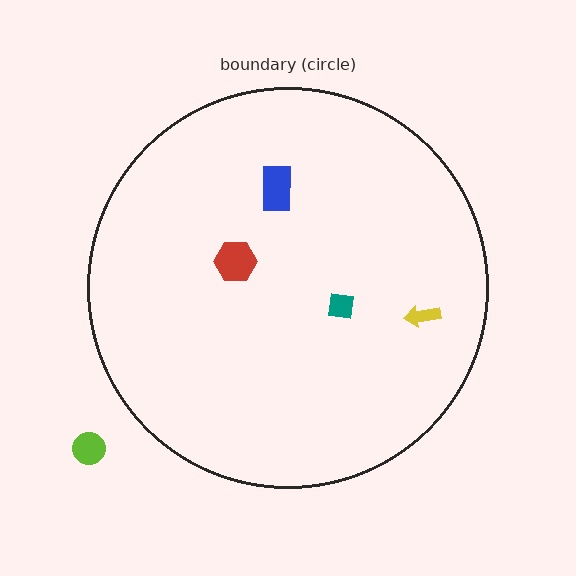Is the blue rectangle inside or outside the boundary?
Inside.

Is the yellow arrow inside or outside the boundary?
Inside.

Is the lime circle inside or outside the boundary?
Outside.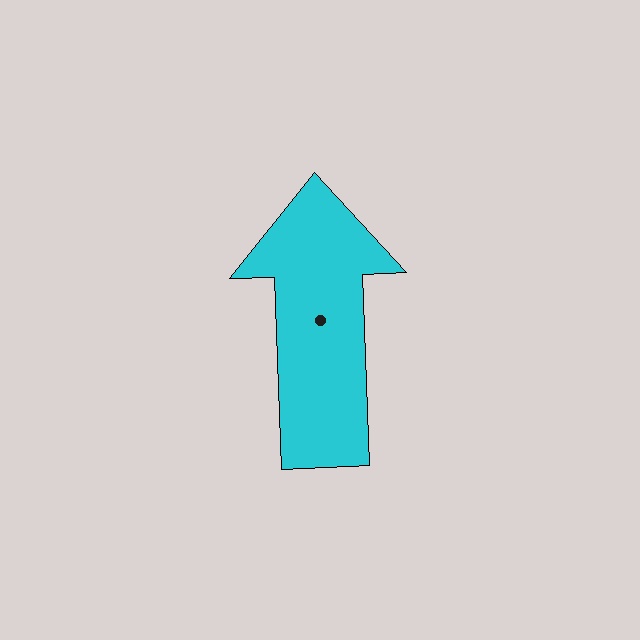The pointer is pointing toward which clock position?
Roughly 12 o'clock.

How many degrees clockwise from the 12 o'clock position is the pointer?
Approximately 358 degrees.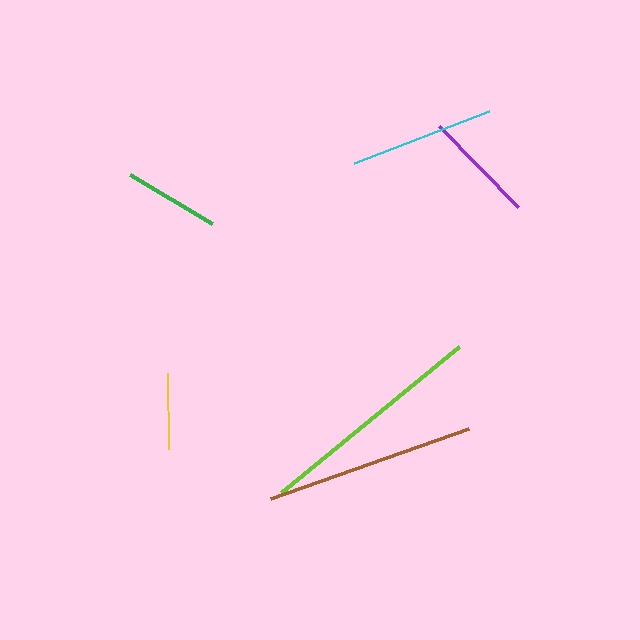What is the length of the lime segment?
The lime segment is approximately 230 pixels long.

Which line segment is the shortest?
The yellow line is the shortest at approximately 75 pixels.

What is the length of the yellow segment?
The yellow segment is approximately 75 pixels long.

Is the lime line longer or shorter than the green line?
The lime line is longer than the green line.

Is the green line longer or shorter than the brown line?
The brown line is longer than the green line.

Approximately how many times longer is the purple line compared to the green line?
The purple line is approximately 1.2 times the length of the green line.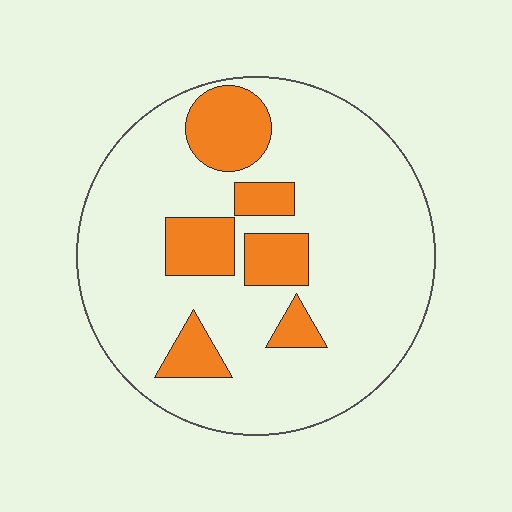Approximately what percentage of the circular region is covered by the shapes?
Approximately 20%.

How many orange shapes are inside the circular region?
6.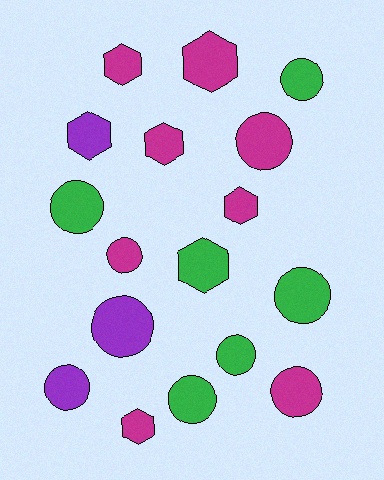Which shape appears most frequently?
Circle, with 10 objects.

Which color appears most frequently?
Magenta, with 8 objects.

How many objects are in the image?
There are 17 objects.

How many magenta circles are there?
There are 3 magenta circles.